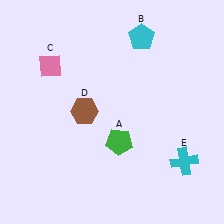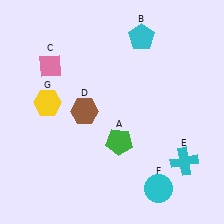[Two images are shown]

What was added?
A cyan circle (F), a yellow hexagon (G) were added in Image 2.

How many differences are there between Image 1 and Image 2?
There are 2 differences between the two images.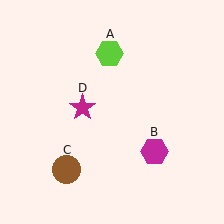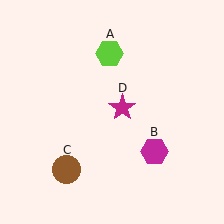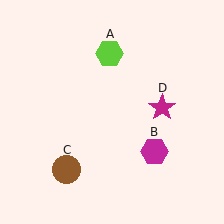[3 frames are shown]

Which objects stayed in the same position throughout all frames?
Lime hexagon (object A) and magenta hexagon (object B) and brown circle (object C) remained stationary.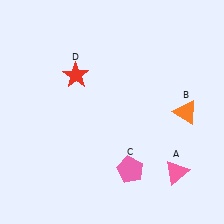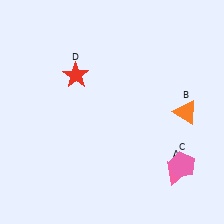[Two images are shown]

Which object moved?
The pink pentagon (C) moved right.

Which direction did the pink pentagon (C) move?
The pink pentagon (C) moved right.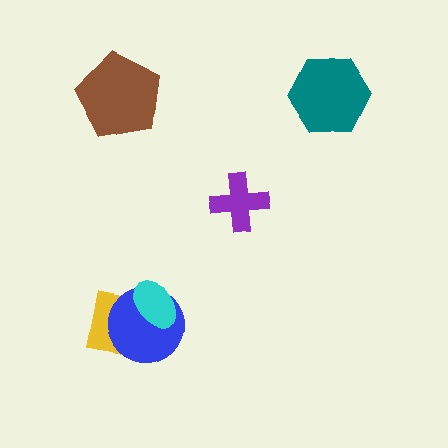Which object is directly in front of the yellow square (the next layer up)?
The blue circle is directly in front of the yellow square.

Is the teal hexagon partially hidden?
No, no other shape covers it.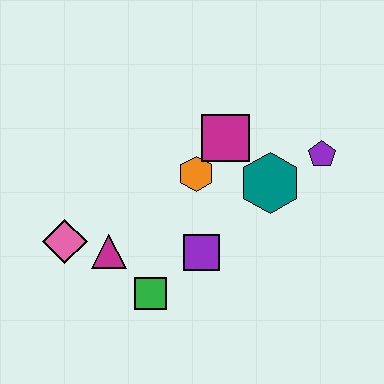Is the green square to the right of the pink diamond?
Yes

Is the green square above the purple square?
No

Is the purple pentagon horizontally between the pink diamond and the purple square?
No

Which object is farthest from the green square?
The purple pentagon is farthest from the green square.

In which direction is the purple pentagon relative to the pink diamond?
The purple pentagon is to the right of the pink diamond.